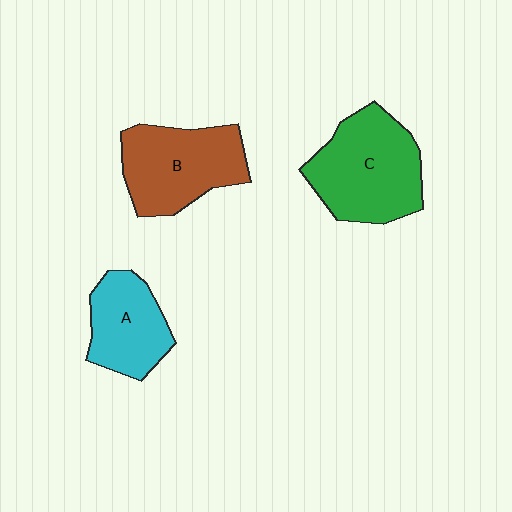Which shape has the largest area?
Shape C (green).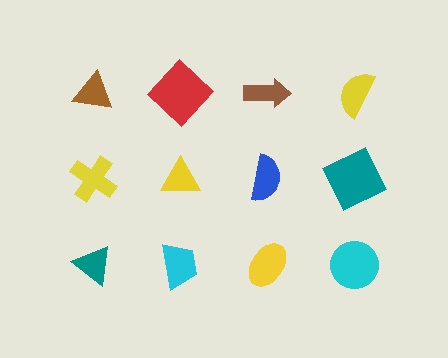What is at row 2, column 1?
A yellow cross.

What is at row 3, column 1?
A teal triangle.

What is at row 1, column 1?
A brown triangle.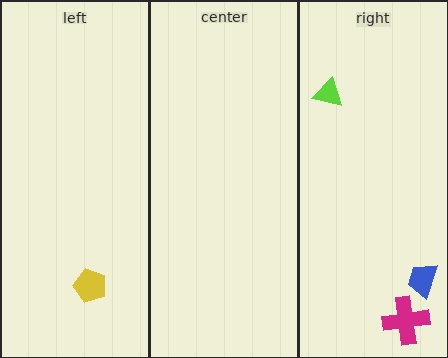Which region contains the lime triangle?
The right region.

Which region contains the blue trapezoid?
The right region.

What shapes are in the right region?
The blue trapezoid, the lime triangle, the magenta cross.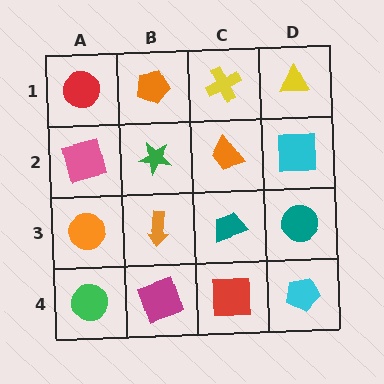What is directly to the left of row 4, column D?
A red square.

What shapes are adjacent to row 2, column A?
A red circle (row 1, column A), an orange circle (row 3, column A), a green star (row 2, column B).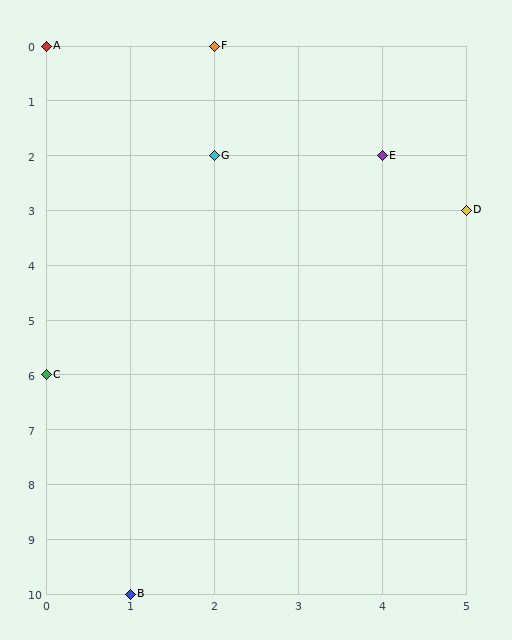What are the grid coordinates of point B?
Point B is at grid coordinates (1, 10).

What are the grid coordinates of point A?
Point A is at grid coordinates (0, 0).